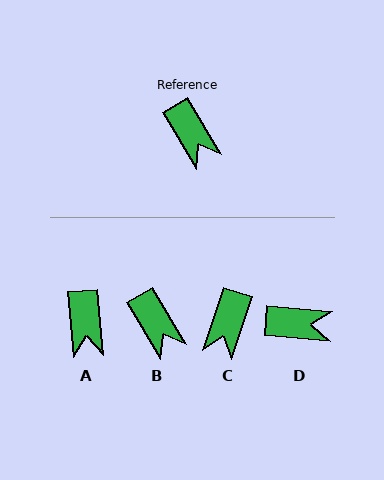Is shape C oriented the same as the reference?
No, it is off by about 49 degrees.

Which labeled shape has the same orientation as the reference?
B.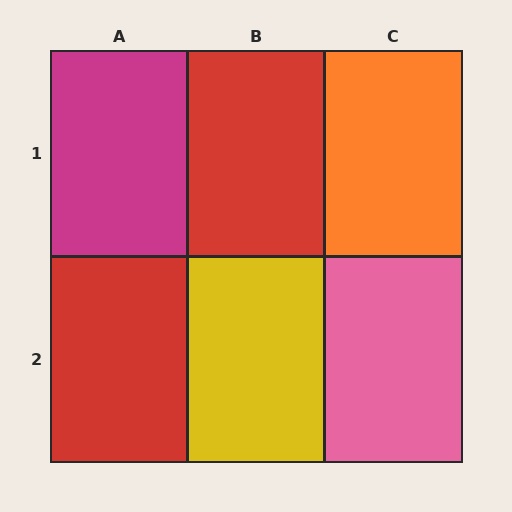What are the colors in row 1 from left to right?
Magenta, red, orange.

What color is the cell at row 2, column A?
Red.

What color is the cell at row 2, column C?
Pink.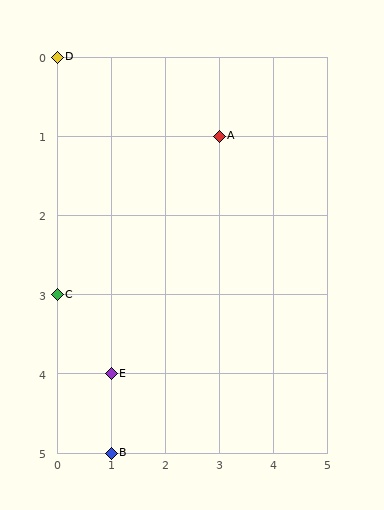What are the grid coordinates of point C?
Point C is at grid coordinates (0, 3).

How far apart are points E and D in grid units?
Points E and D are 1 column and 4 rows apart (about 4.1 grid units diagonally).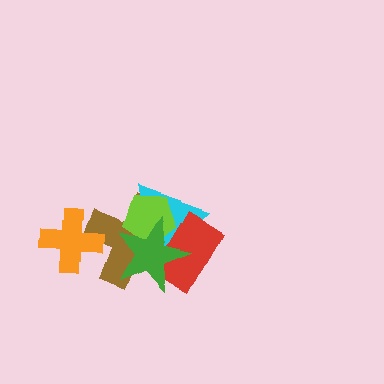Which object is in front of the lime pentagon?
The green star is in front of the lime pentagon.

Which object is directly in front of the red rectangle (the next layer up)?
The lime pentagon is directly in front of the red rectangle.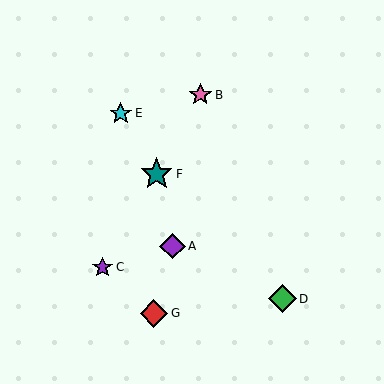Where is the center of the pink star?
The center of the pink star is at (200, 95).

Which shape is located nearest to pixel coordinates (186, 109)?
The pink star (labeled B) at (200, 95) is nearest to that location.